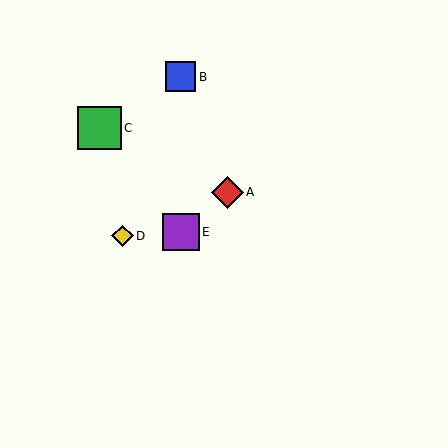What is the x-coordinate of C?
Object C is at x≈100.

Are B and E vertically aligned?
Yes, both are at x≈181.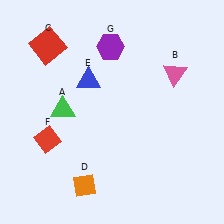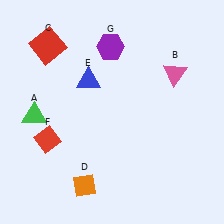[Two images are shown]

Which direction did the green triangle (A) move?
The green triangle (A) moved left.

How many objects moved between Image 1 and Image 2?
1 object moved between the two images.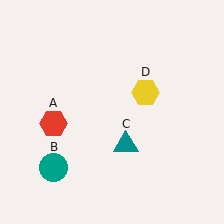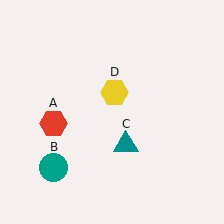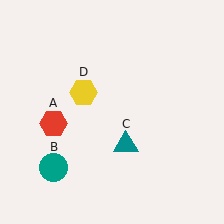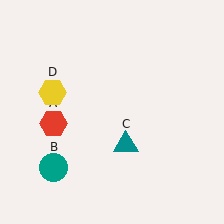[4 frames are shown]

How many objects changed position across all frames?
1 object changed position: yellow hexagon (object D).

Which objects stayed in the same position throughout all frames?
Red hexagon (object A) and teal circle (object B) and teal triangle (object C) remained stationary.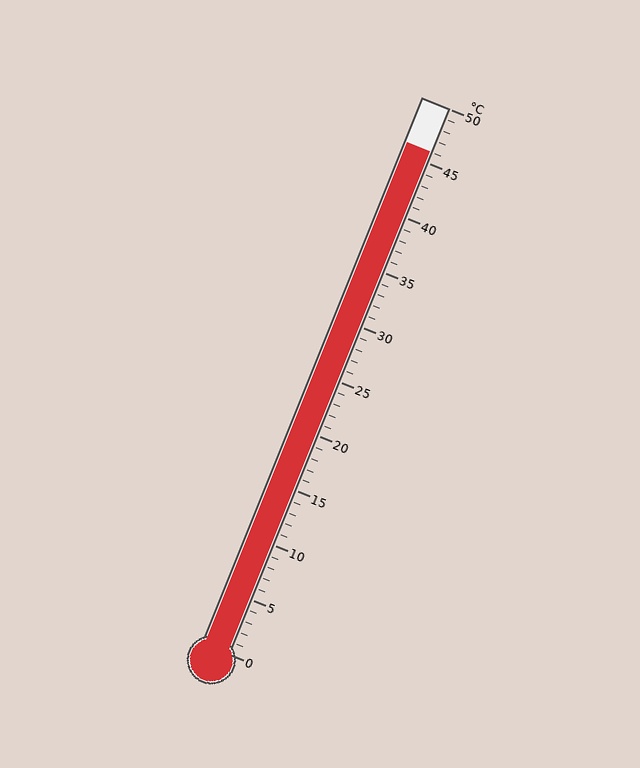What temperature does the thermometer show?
The thermometer shows approximately 46°C.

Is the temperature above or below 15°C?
The temperature is above 15°C.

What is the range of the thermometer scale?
The thermometer scale ranges from 0°C to 50°C.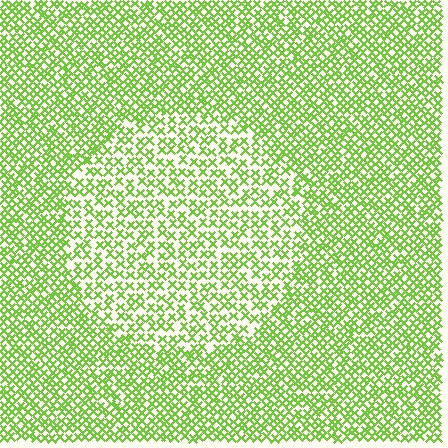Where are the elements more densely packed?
The elements are more densely packed outside the circle boundary.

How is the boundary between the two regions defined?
The boundary is defined by a change in element density (approximately 1.6x ratio). All elements are the same color, size, and shape.